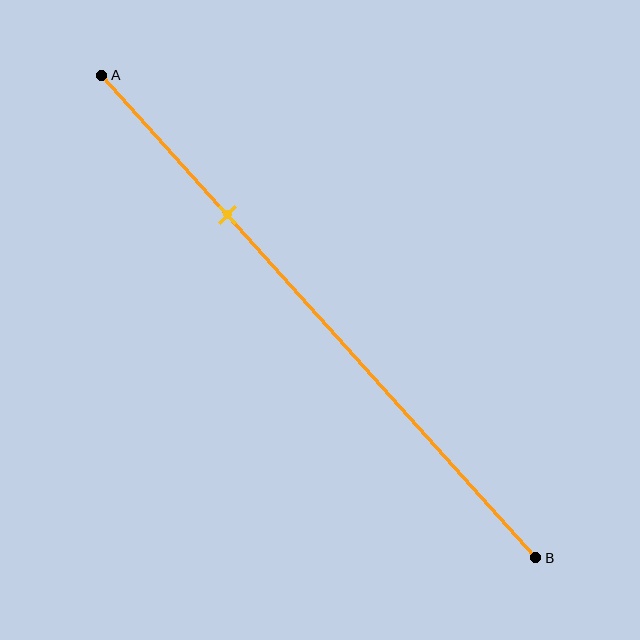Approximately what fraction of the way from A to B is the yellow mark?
The yellow mark is approximately 30% of the way from A to B.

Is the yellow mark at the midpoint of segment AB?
No, the mark is at about 30% from A, not at the 50% midpoint.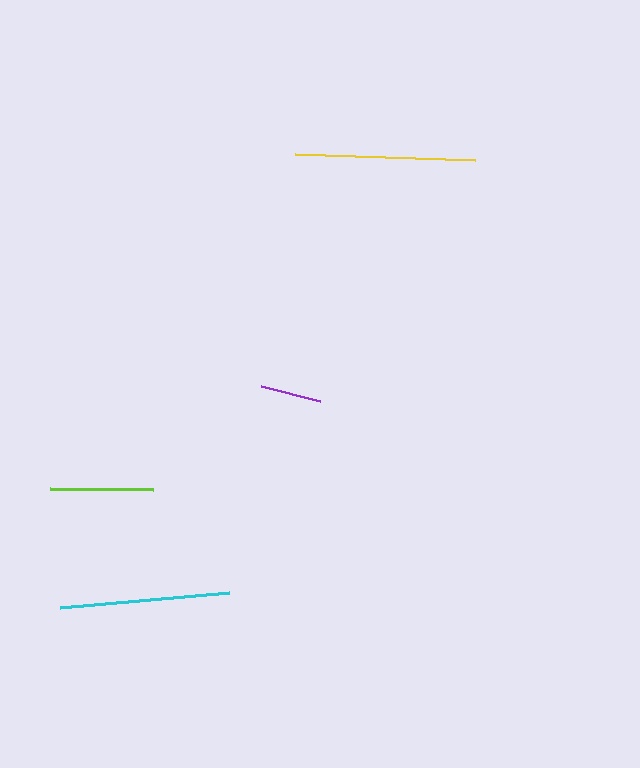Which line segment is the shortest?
The purple line is the shortest at approximately 61 pixels.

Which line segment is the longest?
The yellow line is the longest at approximately 181 pixels.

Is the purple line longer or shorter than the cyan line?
The cyan line is longer than the purple line.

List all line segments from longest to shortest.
From longest to shortest: yellow, cyan, lime, purple.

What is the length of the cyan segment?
The cyan segment is approximately 170 pixels long.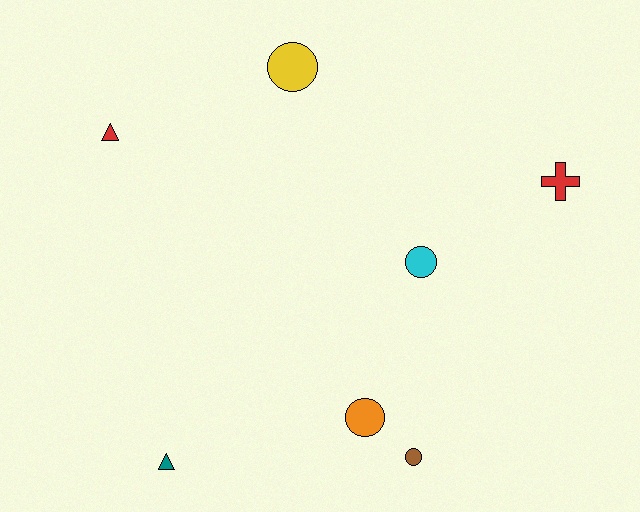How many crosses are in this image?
There is 1 cross.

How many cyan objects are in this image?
There is 1 cyan object.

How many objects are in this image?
There are 7 objects.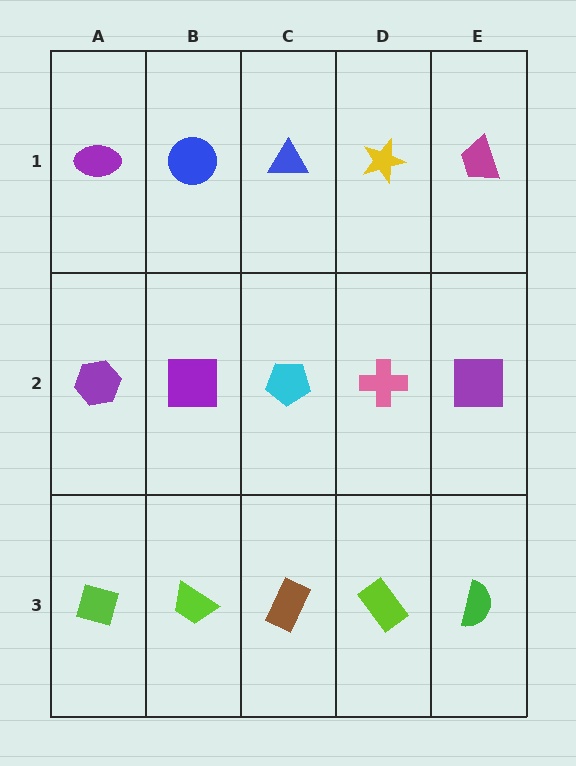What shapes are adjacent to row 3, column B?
A purple square (row 2, column B), a lime diamond (row 3, column A), a brown rectangle (row 3, column C).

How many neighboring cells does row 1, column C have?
3.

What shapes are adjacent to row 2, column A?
A purple ellipse (row 1, column A), a lime diamond (row 3, column A), a purple square (row 2, column B).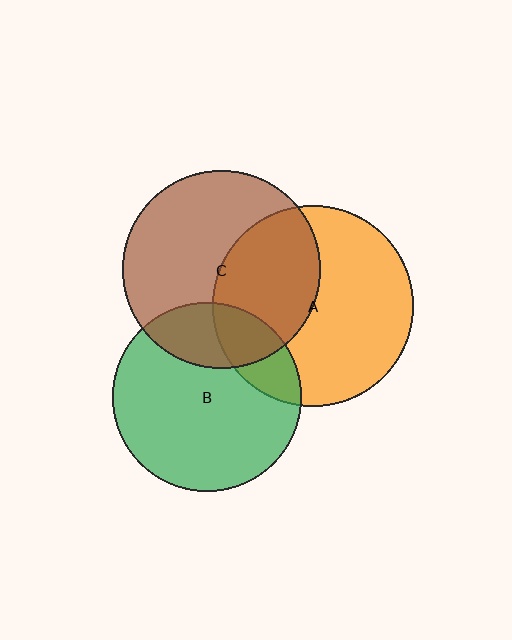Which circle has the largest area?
Circle A (orange).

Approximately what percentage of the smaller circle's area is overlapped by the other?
Approximately 40%.